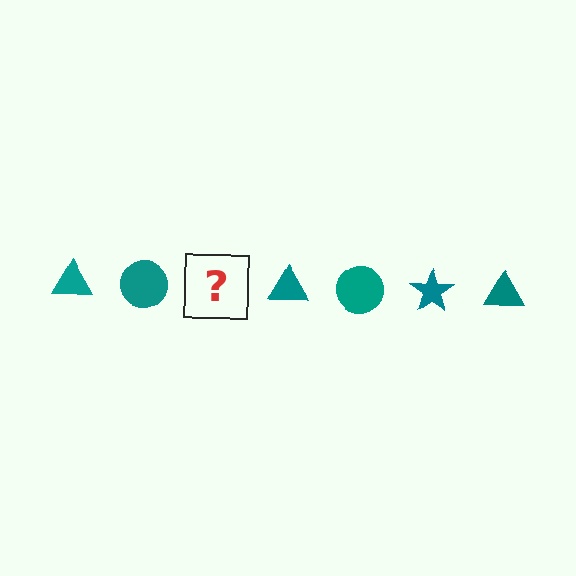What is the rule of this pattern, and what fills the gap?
The rule is that the pattern cycles through triangle, circle, star shapes in teal. The gap should be filled with a teal star.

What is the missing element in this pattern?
The missing element is a teal star.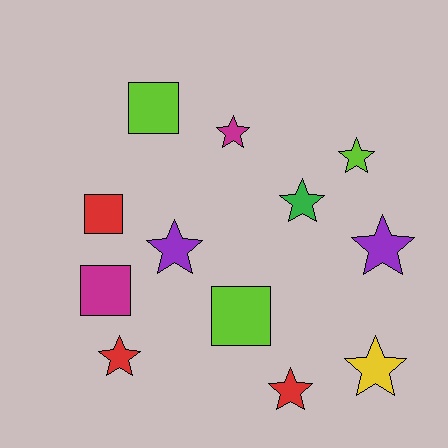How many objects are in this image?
There are 12 objects.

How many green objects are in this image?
There is 1 green object.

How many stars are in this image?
There are 8 stars.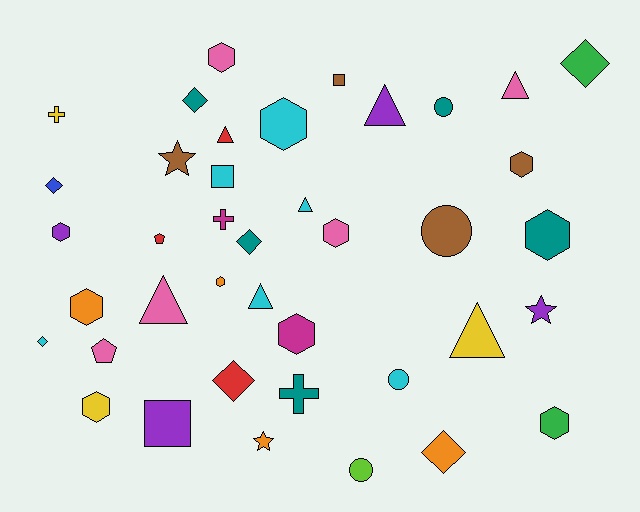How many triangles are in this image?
There are 7 triangles.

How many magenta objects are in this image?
There are 2 magenta objects.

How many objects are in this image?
There are 40 objects.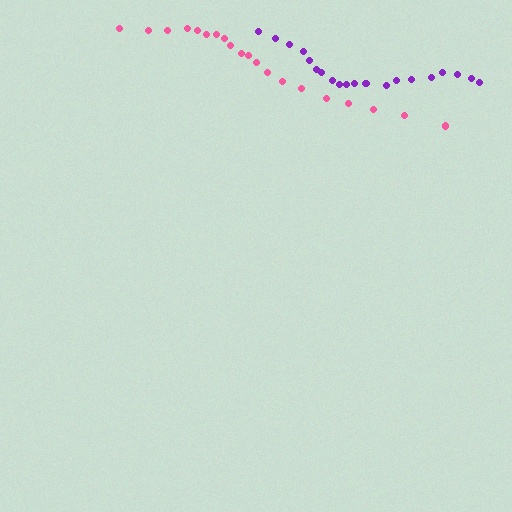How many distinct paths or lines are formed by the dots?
There are 2 distinct paths.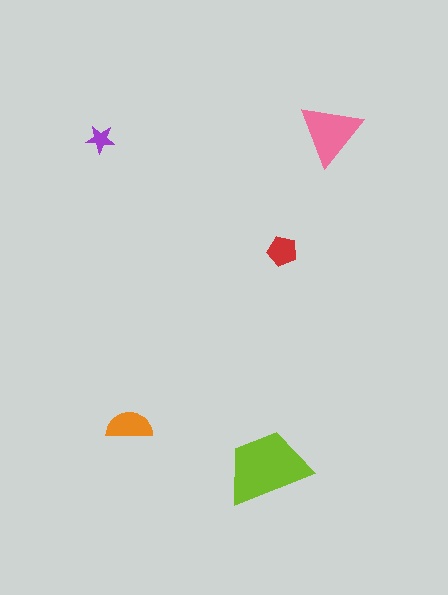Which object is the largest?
The lime trapezoid.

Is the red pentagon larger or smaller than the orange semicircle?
Smaller.